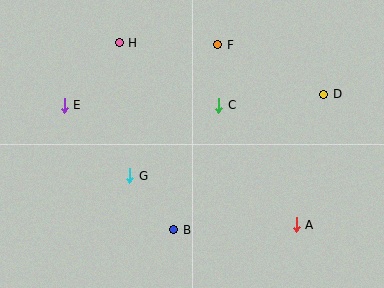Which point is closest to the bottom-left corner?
Point G is closest to the bottom-left corner.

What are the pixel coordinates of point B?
Point B is at (174, 230).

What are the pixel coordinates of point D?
Point D is at (324, 94).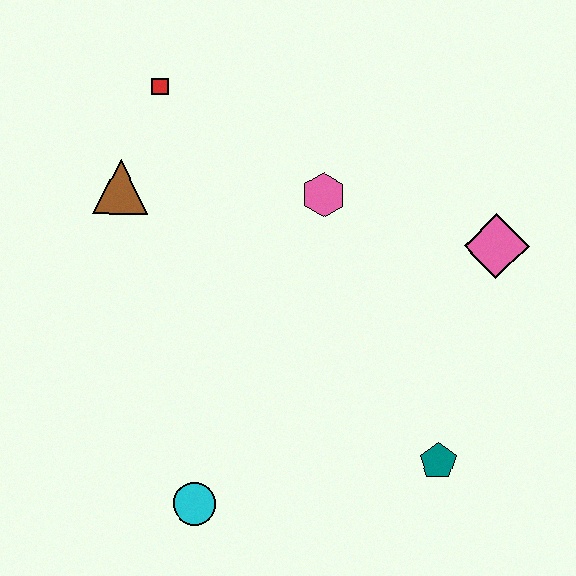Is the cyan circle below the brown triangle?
Yes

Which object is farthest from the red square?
The teal pentagon is farthest from the red square.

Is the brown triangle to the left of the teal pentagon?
Yes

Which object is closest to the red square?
The brown triangle is closest to the red square.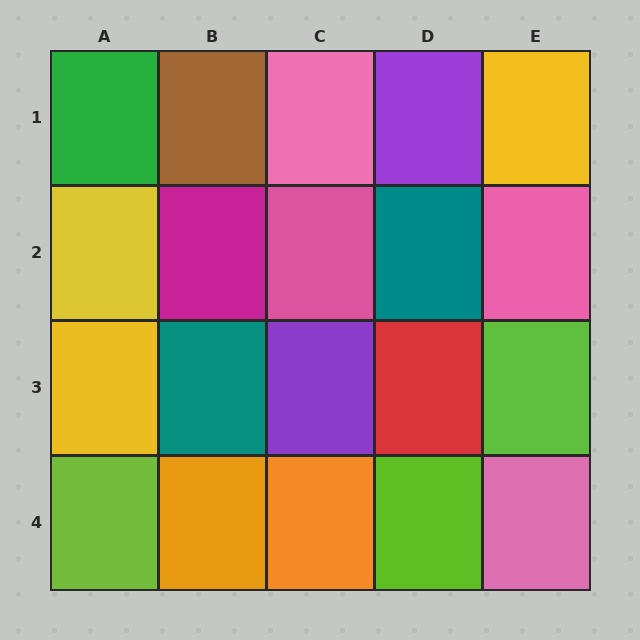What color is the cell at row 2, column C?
Pink.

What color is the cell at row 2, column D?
Teal.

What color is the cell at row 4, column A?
Lime.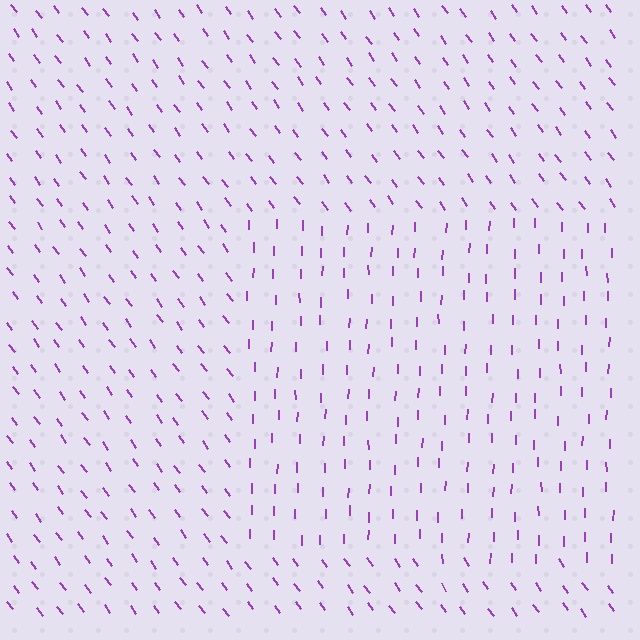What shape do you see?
I see a rectangle.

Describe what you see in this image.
The image is filled with small purple line segments. A rectangle region in the image has lines oriented differently from the surrounding lines, creating a visible texture boundary.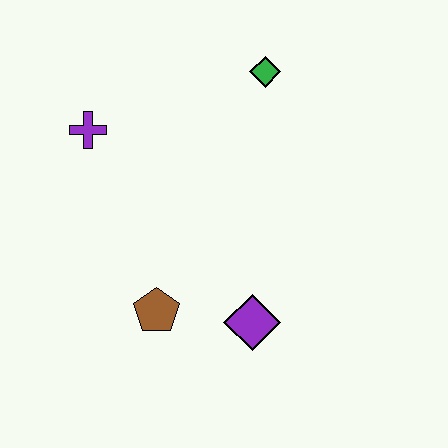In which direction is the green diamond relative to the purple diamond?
The green diamond is above the purple diamond.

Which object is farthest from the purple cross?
The purple diamond is farthest from the purple cross.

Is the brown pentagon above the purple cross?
No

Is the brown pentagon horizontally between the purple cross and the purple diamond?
Yes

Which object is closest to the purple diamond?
The brown pentagon is closest to the purple diamond.